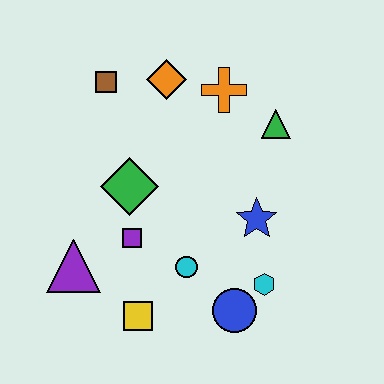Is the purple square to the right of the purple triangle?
Yes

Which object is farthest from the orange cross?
The yellow square is farthest from the orange cross.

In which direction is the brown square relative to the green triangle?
The brown square is to the left of the green triangle.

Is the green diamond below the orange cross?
Yes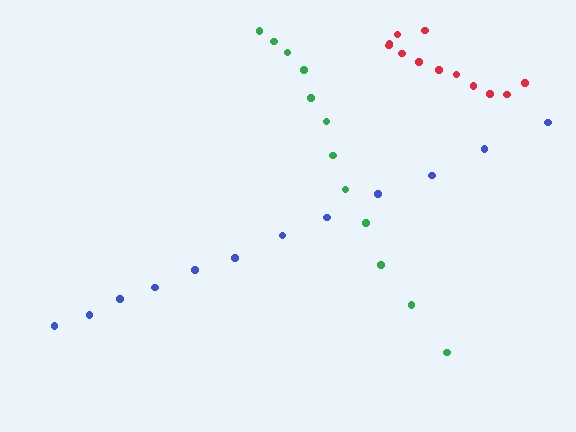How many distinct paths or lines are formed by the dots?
There are 3 distinct paths.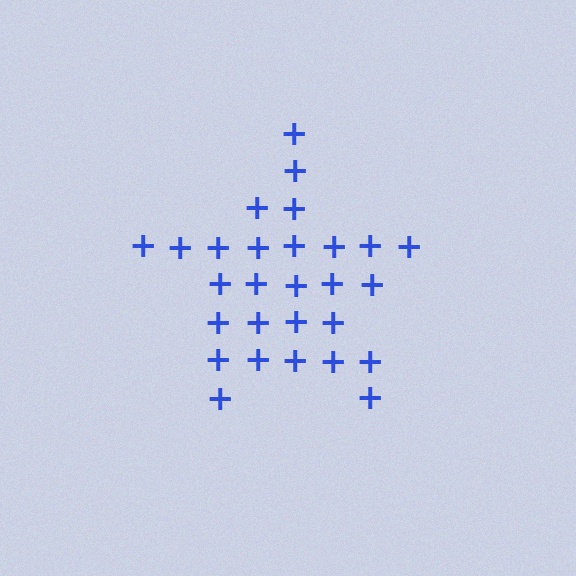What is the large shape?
The large shape is a star.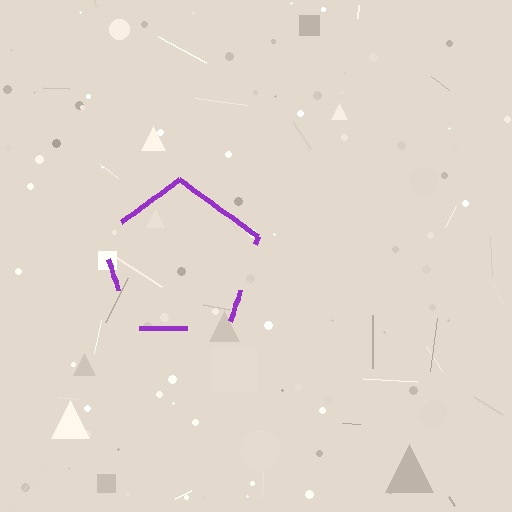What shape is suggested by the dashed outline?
The dashed outline suggests a pentagon.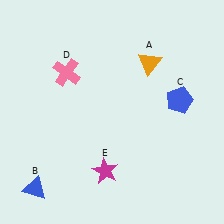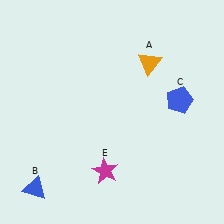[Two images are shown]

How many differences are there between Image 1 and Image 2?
There is 1 difference between the two images.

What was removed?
The pink cross (D) was removed in Image 2.